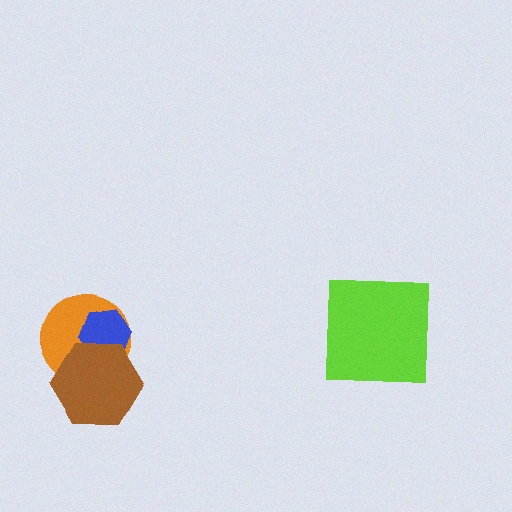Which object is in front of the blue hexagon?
The brown hexagon is in front of the blue hexagon.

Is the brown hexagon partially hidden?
No, no other shape covers it.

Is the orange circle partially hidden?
Yes, it is partially covered by another shape.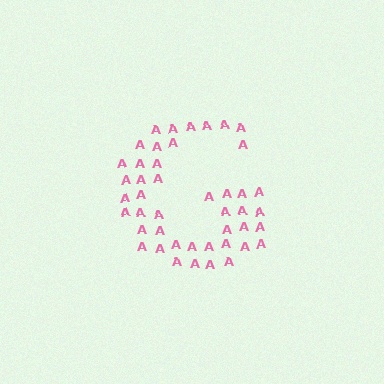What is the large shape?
The large shape is the letter G.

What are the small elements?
The small elements are letter A's.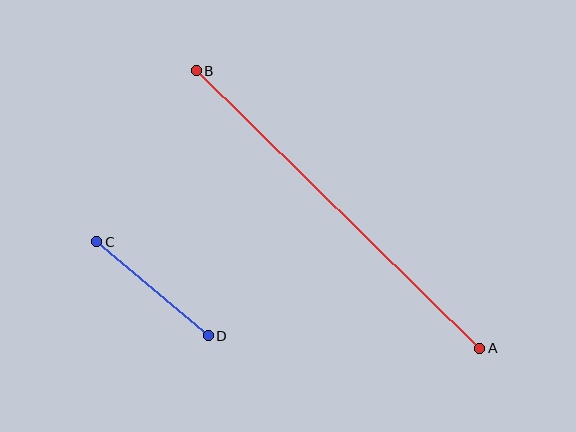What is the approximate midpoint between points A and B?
The midpoint is at approximately (338, 210) pixels.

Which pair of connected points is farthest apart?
Points A and B are farthest apart.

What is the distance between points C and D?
The distance is approximately 146 pixels.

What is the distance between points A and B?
The distance is approximately 396 pixels.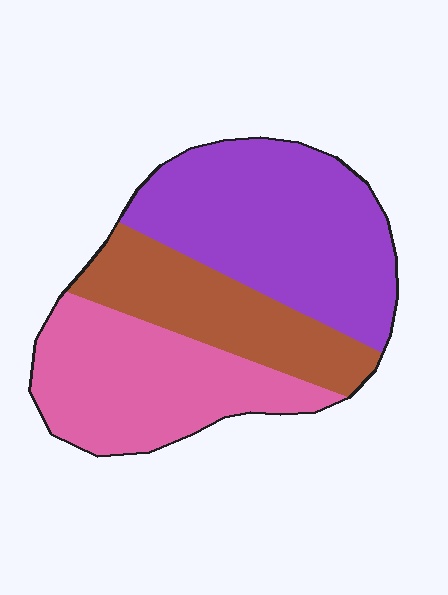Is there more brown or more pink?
Pink.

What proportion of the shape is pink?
Pink covers 33% of the shape.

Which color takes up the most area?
Purple, at roughly 40%.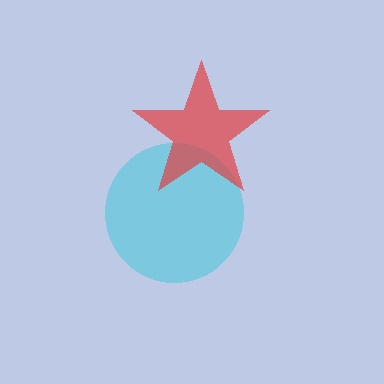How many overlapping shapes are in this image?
There are 2 overlapping shapes in the image.